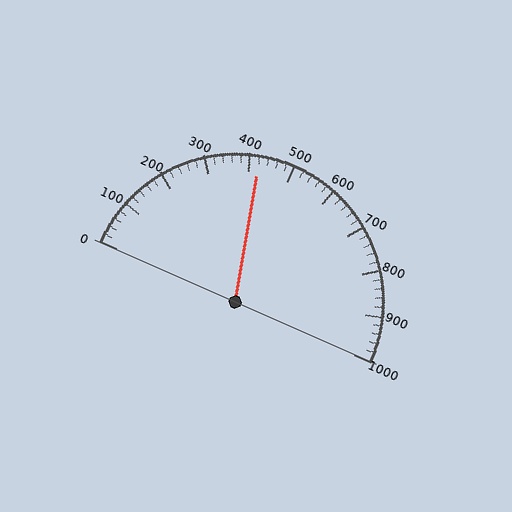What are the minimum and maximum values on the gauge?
The gauge ranges from 0 to 1000.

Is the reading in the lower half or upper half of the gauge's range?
The reading is in the lower half of the range (0 to 1000).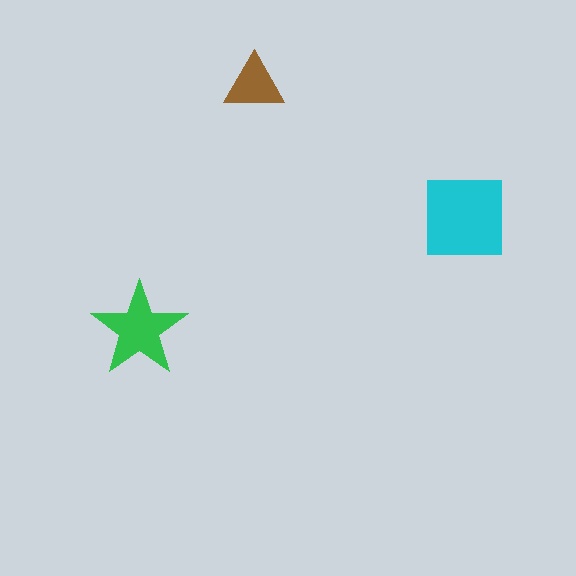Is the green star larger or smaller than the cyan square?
Smaller.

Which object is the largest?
The cyan square.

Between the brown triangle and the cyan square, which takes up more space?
The cyan square.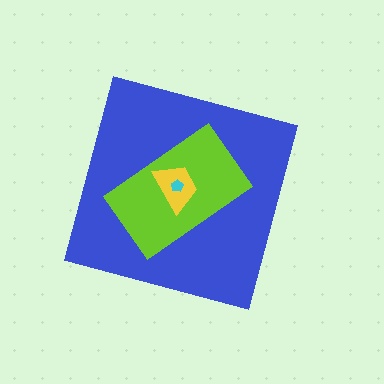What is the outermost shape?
The blue square.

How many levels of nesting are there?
4.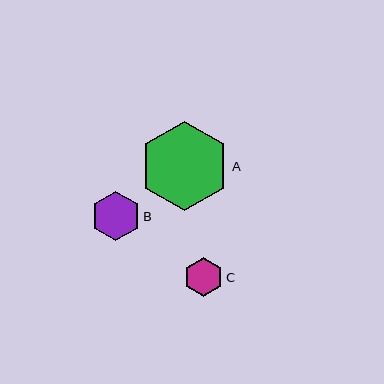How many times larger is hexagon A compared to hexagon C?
Hexagon A is approximately 2.3 times the size of hexagon C.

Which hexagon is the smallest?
Hexagon C is the smallest with a size of approximately 39 pixels.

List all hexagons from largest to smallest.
From largest to smallest: A, B, C.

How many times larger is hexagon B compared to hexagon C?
Hexagon B is approximately 1.3 times the size of hexagon C.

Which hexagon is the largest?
Hexagon A is the largest with a size of approximately 89 pixels.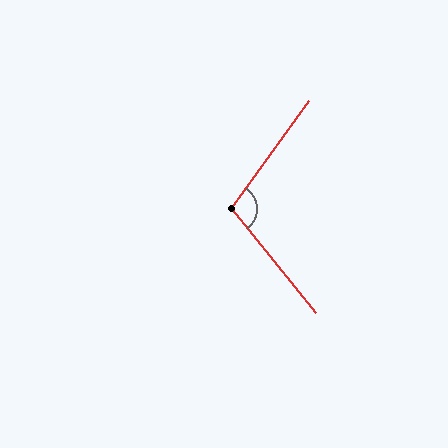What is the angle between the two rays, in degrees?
Approximately 105 degrees.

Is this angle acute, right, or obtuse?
It is obtuse.